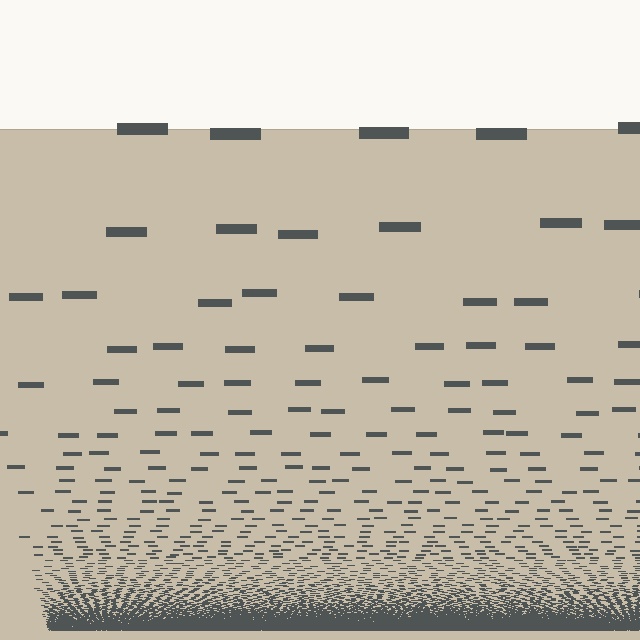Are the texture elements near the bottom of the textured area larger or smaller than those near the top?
Smaller. The gradient is inverted — elements near the bottom are smaller and denser.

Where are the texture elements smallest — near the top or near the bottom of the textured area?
Near the bottom.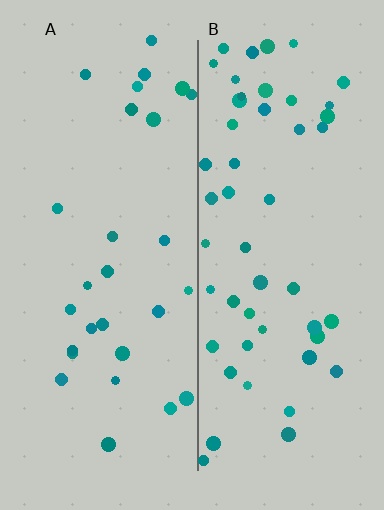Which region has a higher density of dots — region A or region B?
B (the right).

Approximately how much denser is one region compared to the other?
Approximately 1.8× — region B over region A.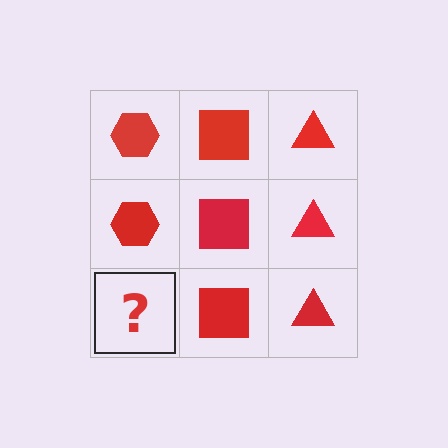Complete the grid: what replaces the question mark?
The question mark should be replaced with a red hexagon.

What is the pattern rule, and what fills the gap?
The rule is that each column has a consistent shape. The gap should be filled with a red hexagon.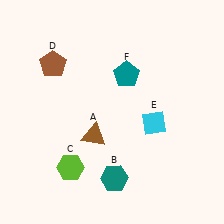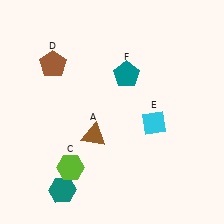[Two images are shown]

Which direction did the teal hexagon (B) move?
The teal hexagon (B) moved left.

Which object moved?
The teal hexagon (B) moved left.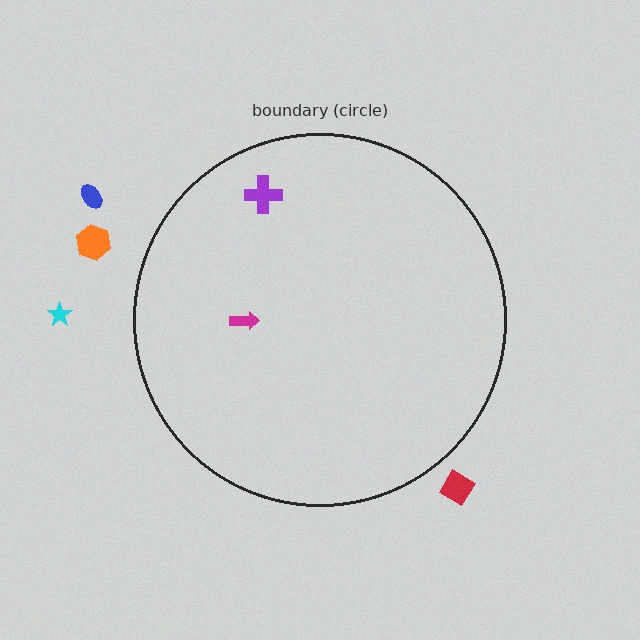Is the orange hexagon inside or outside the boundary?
Outside.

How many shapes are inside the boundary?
2 inside, 4 outside.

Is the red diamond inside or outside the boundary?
Outside.